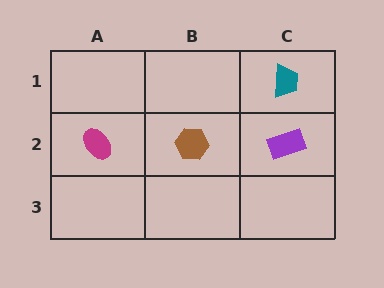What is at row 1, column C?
A teal trapezoid.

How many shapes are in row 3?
0 shapes.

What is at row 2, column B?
A brown hexagon.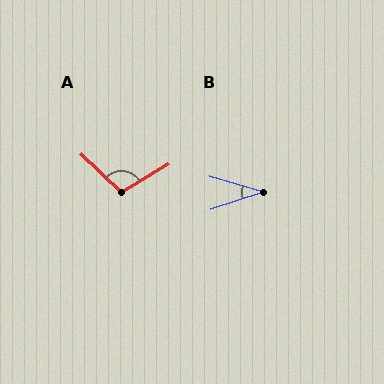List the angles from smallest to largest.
B (35°), A (106°).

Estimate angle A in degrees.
Approximately 106 degrees.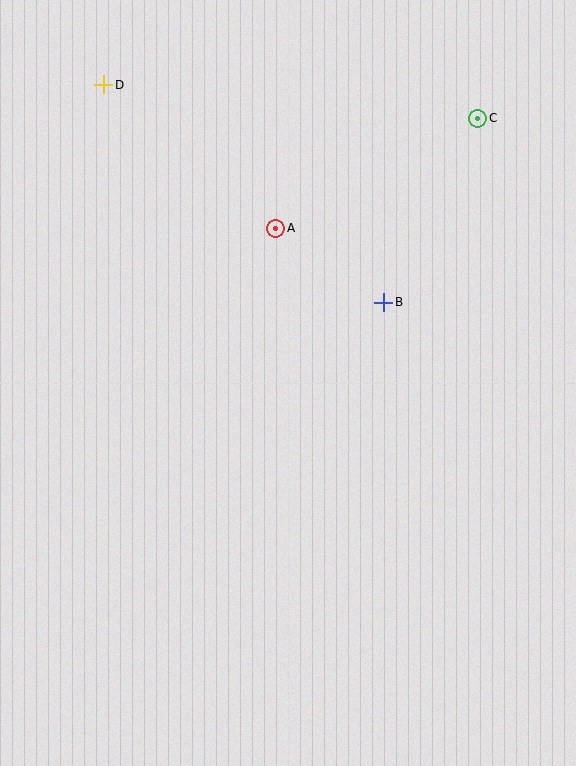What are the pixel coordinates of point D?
Point D is at (104, 85).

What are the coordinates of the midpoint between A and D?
The midpoint between A and D is at (190, 157).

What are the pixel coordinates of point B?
Point B is at (384, 302).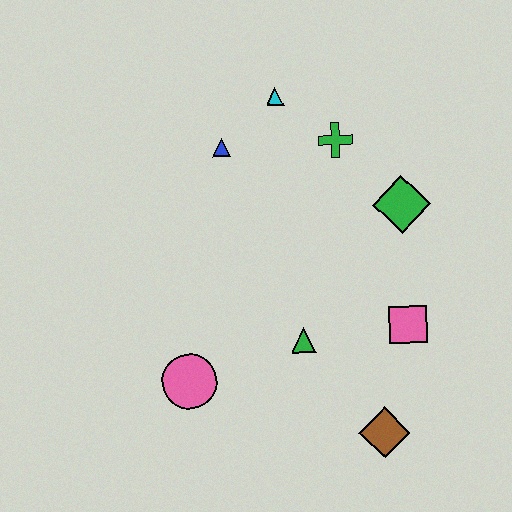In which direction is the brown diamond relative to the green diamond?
The brown diamond is below the green diamond.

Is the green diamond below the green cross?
Yes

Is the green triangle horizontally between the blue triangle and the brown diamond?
Yes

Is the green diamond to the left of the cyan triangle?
No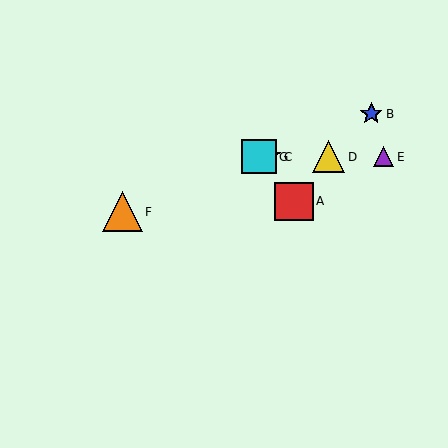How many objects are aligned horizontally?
4 objects (C, D, E, G) are aligned horizontally.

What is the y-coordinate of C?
Object C is at y≈157.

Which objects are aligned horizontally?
Objects C, D, E, G are aligned horizontally.